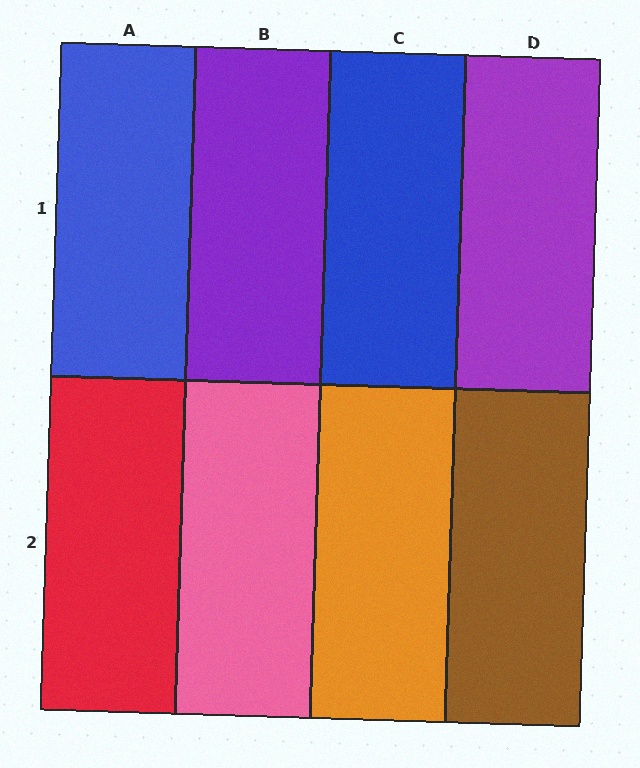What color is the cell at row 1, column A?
Blue.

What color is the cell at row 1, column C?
Blue.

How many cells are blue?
2 cells are blue.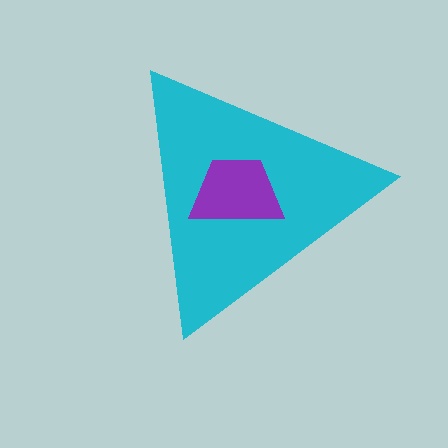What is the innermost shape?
The purple trapezoid.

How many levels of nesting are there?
2.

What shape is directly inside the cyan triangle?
The purple trapezoid.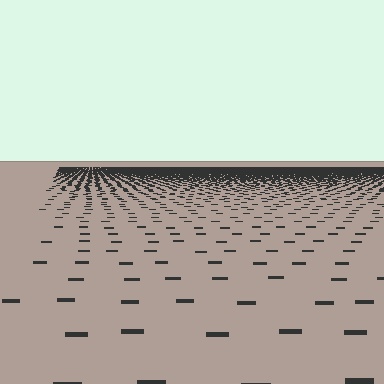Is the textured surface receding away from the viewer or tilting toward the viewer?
The surface is receding away from the viewer. Texture elements get smaller and denser toward the top.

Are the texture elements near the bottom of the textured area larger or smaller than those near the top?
Larger. Near the bottom, elements are closer to the viewer and appear at a bigger on-screen size.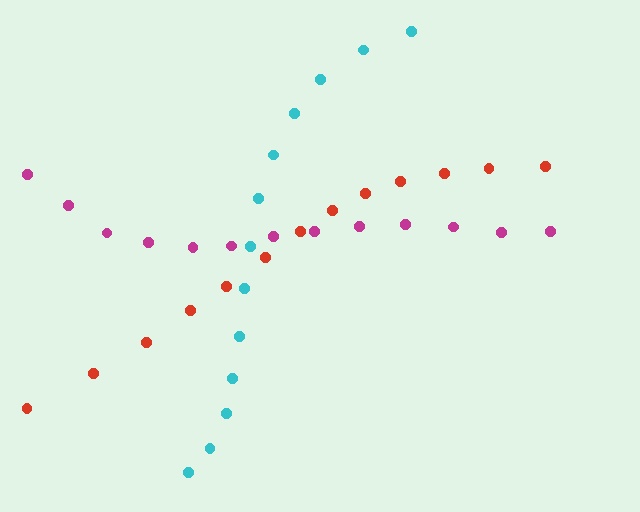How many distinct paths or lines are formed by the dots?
There are 3 distinct paths.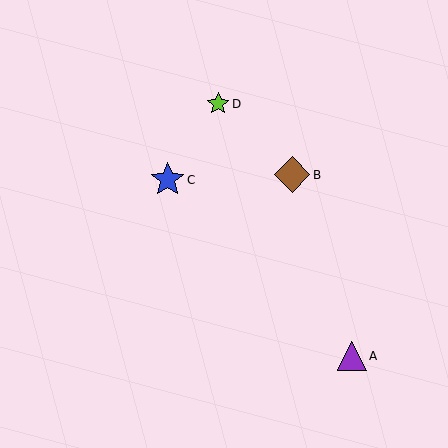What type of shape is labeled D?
Shape D is a lime star.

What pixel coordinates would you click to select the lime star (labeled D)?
Click at (218, 104) to select the lime star D.